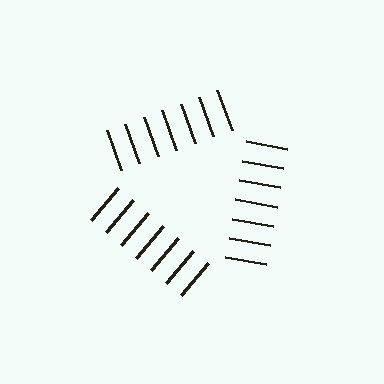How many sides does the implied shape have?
3 sides — the line-ends trace a triangle.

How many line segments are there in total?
21 — 7 along each of the 3 edges.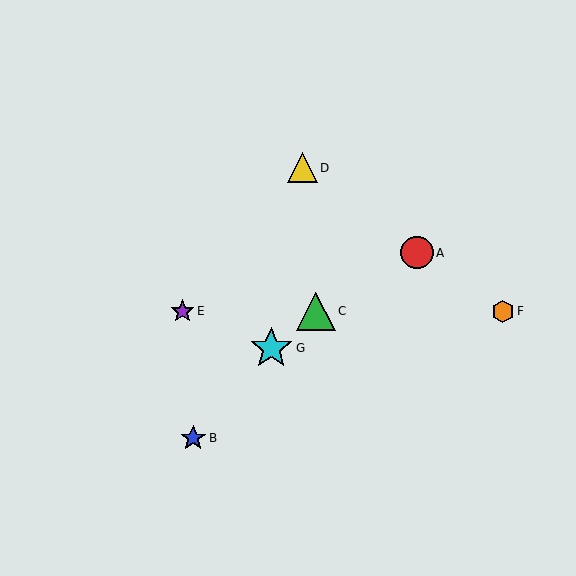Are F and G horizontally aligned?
No, F is at y≈311 and G is at y≈348.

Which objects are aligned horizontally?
Objects C, E, F are aligned horizontally.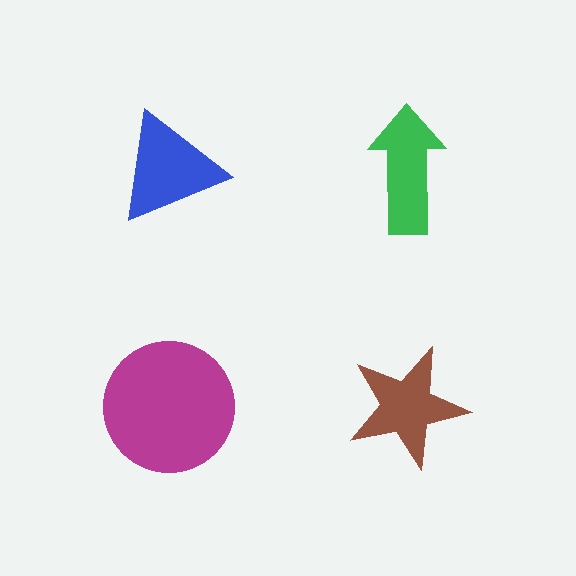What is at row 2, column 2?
A brown star.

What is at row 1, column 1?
A blue triangle.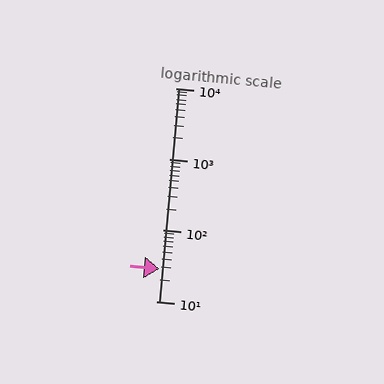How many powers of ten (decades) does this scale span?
The scale spans 3 decades, from 10 to 10000.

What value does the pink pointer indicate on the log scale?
The pointer indicates approximately 29.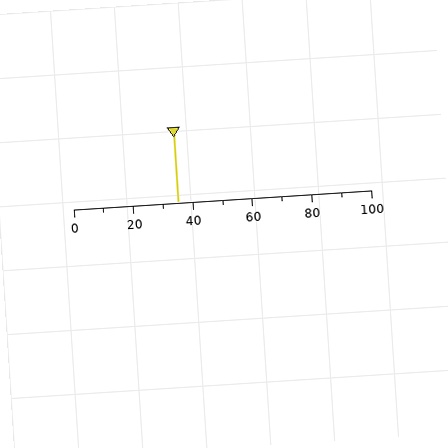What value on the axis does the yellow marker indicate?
The marker indicates approximately 35.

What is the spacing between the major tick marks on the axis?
The major ticks are spaced 20 apart.